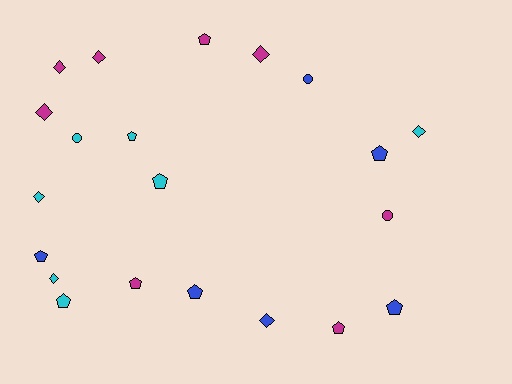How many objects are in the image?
There are 21 objects.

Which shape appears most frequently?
Pentagon, with 10 objects.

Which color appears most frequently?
Magenta, with 8 objects.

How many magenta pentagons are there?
There are 3 magenta pentagons.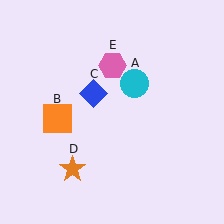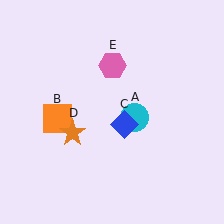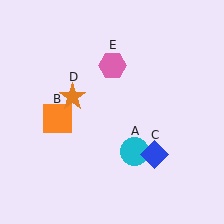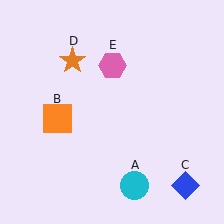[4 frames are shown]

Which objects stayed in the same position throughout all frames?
Orange square (object B) and pink hexagon (object E) remained stationary.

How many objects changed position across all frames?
3 objects changed position: cyan circle (object A), blue diamond (object C), orange star (object D).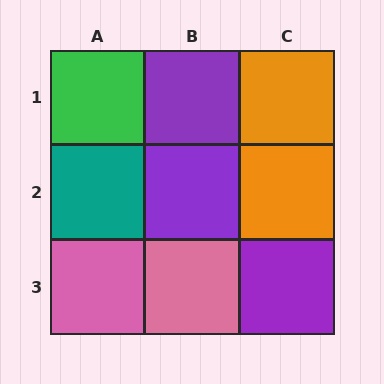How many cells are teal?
1 cell is teal.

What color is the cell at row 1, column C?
Orange.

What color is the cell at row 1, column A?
Green.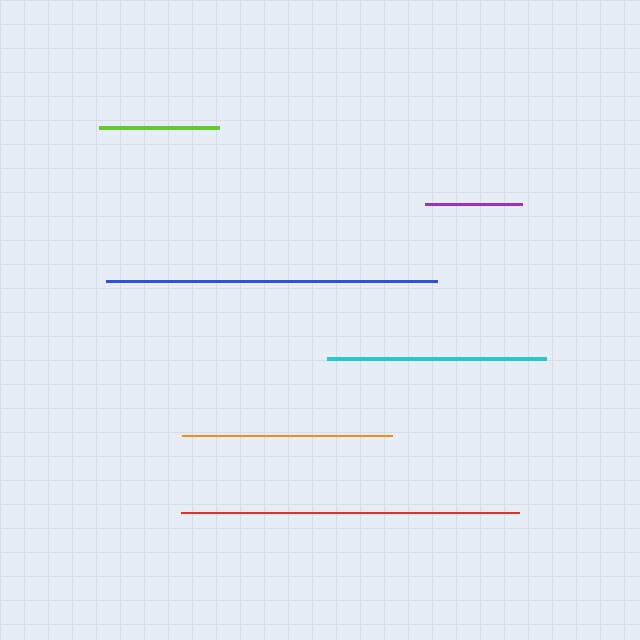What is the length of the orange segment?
The orange segment is approximately 210 pixels long.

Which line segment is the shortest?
The purple line is the shortest at approximately 97 pixels.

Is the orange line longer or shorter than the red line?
The red line is longer than the orange line.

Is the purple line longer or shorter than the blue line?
The blue line is longer than the purple line.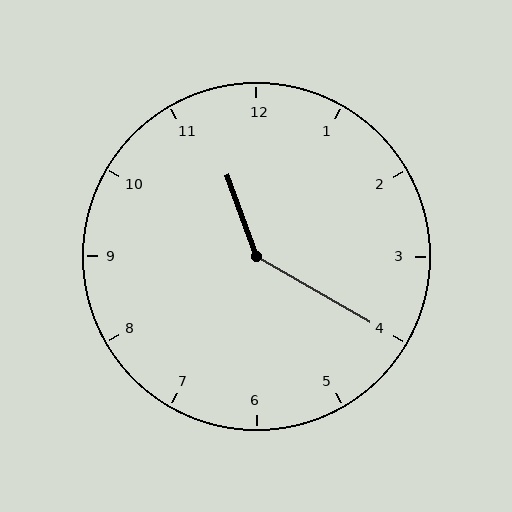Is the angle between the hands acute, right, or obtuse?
It is obtuse.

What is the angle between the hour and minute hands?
Approximately 140 degrees.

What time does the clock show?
11:20.